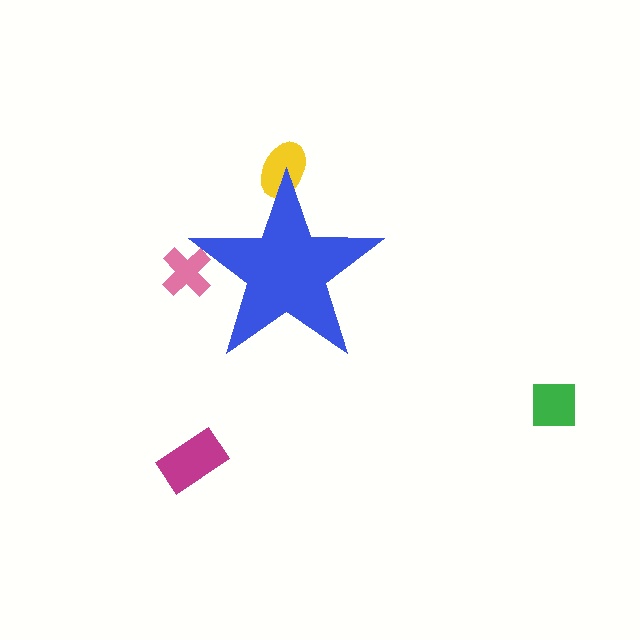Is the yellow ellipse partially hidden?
Yes, the yellow ellipse is partially hidden behind the blue star.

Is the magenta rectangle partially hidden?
No, the magenta rectangle is fully visible.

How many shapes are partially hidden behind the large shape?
2 shapes are partially hidden.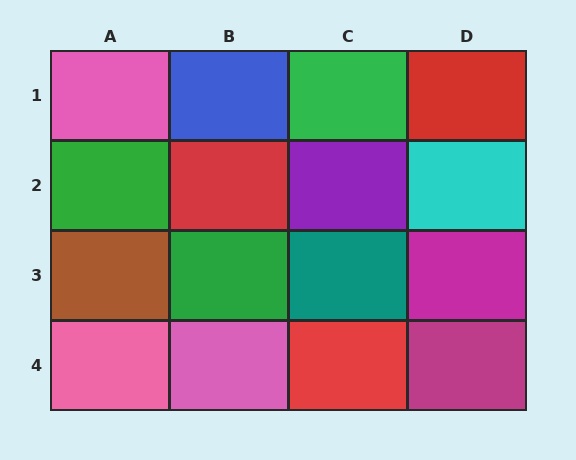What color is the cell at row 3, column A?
Brown.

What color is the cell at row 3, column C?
Teal.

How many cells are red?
3 cells are red.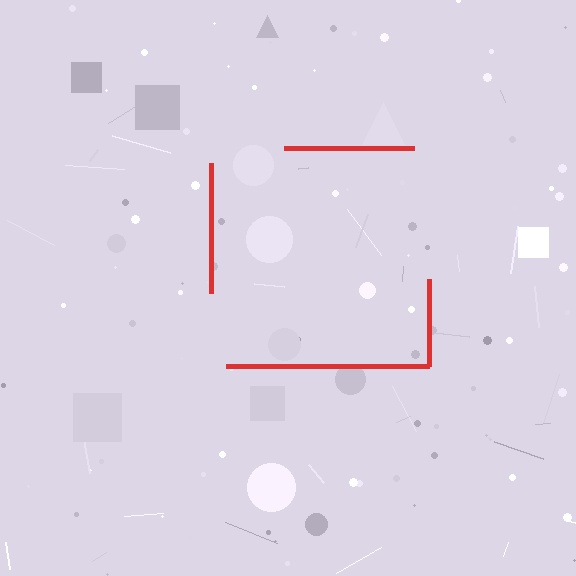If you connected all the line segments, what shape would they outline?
They would outline a square.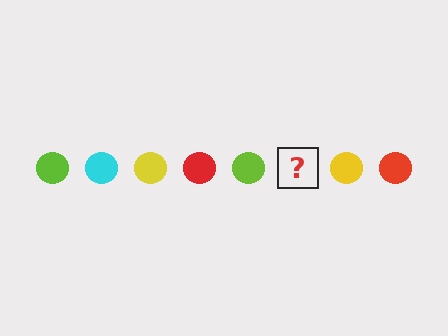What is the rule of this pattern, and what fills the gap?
The rule is that the pattern cycles through lime, cyan, yellow, red circles. The gap should be filled with a cyan circle.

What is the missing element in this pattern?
The missing element is a cyan circle.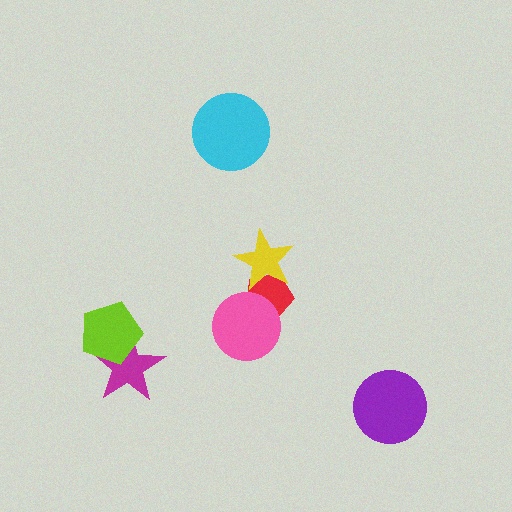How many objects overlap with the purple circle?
0 objects overlap with the purple circle.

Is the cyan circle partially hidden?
No, no other shape covers it.